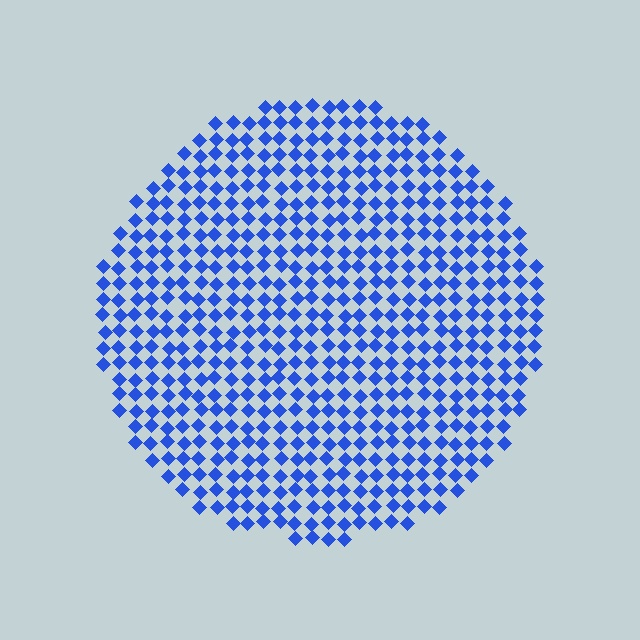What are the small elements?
The small elements are diamonds.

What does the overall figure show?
The overall figure shows a circle.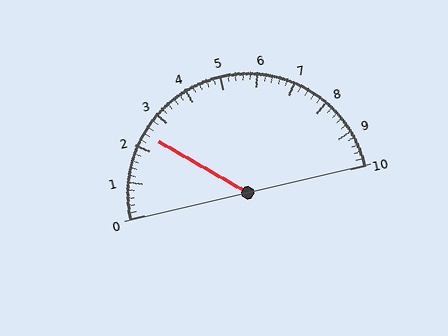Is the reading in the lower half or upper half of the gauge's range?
The reading is in the lower half of the range (0 to 10).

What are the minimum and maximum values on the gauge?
The gauge ranges from 0 to 10.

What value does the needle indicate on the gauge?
The needle indicates approximately 2.4.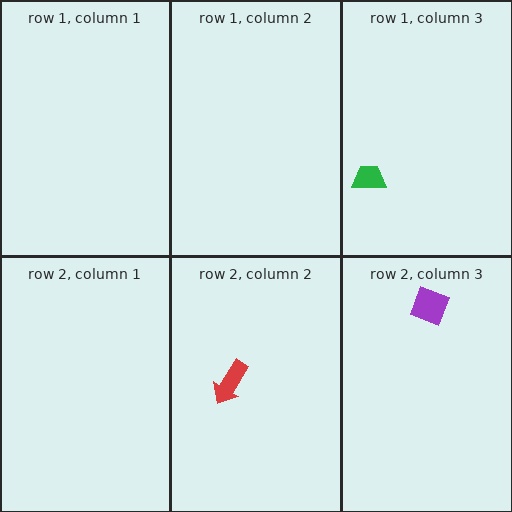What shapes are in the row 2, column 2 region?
The red arrow.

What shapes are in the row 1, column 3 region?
The green trapezoid.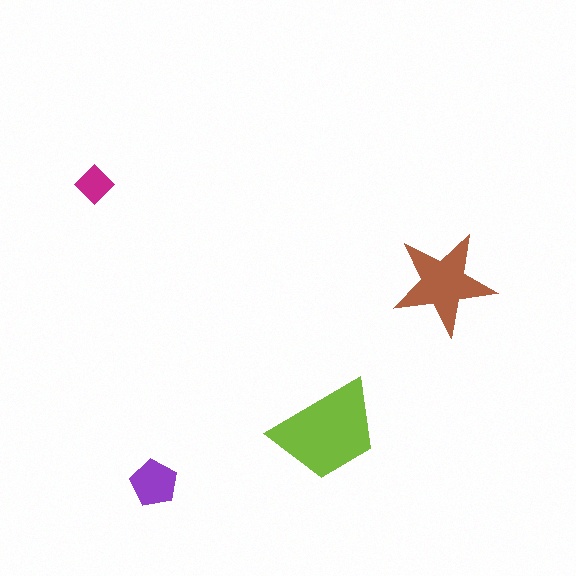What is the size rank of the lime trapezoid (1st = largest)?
1st.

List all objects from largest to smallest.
The lime trapezoid, the brown star, the purple pentagon, the magenta diamond.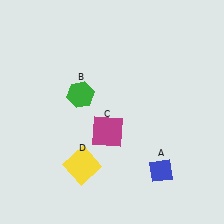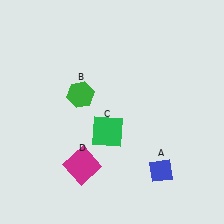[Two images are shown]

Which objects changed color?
C changed from magenta to green. D changed from yellow to magenta.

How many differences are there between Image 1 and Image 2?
There are 2 differences between the two images.